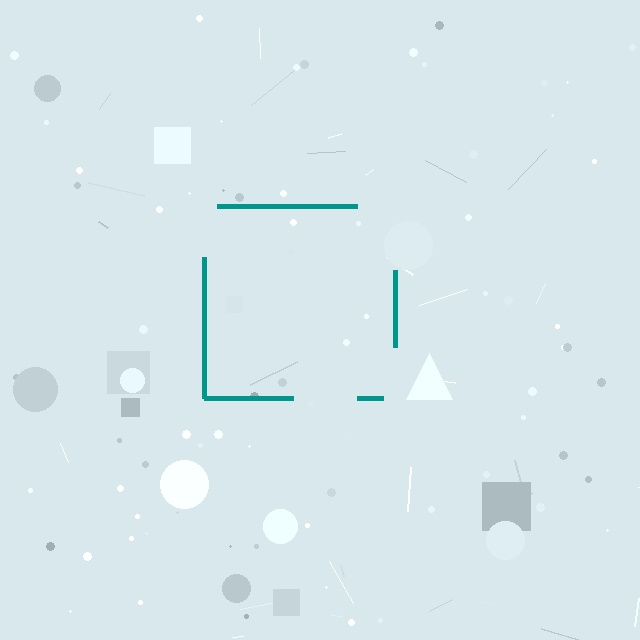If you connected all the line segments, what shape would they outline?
They would outline a square.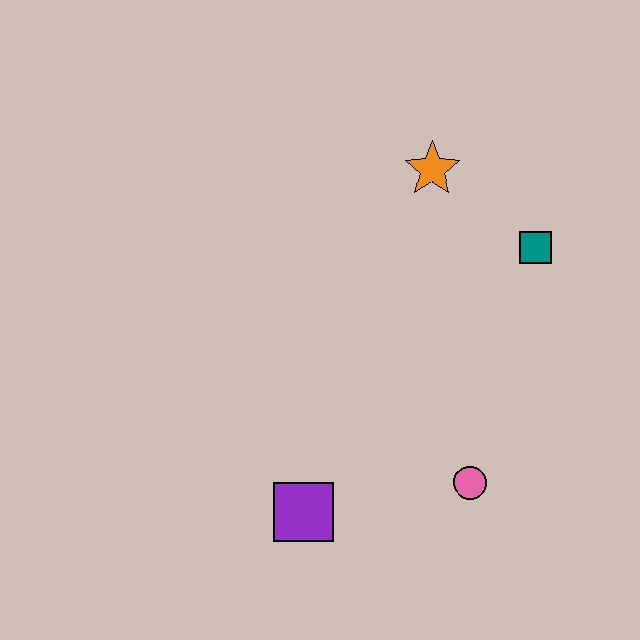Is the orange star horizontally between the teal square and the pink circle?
No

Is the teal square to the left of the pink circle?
No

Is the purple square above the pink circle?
No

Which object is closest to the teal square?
The orange star is closest to the teal square.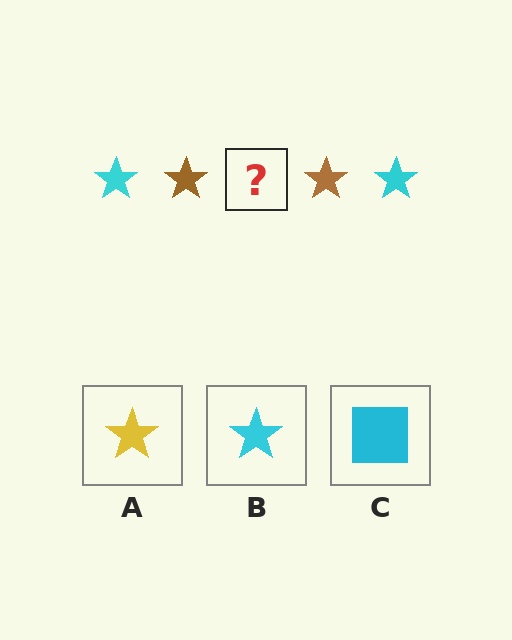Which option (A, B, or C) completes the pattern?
B.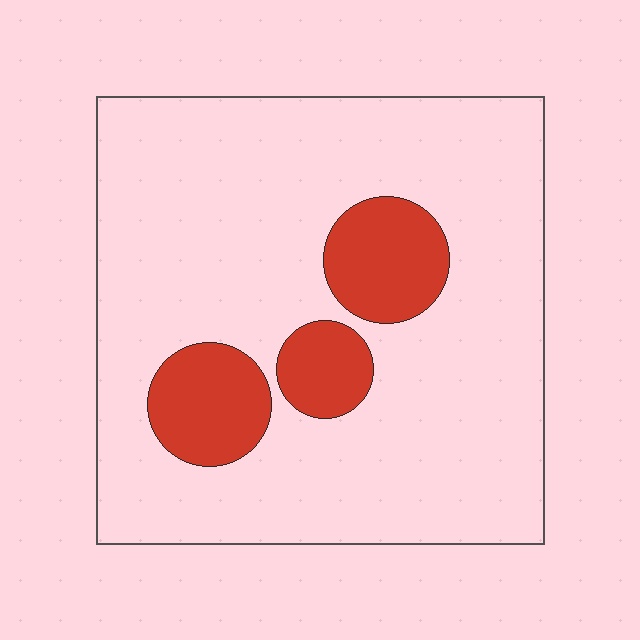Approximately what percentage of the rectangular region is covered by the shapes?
Approximately 15%.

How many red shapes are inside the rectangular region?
3.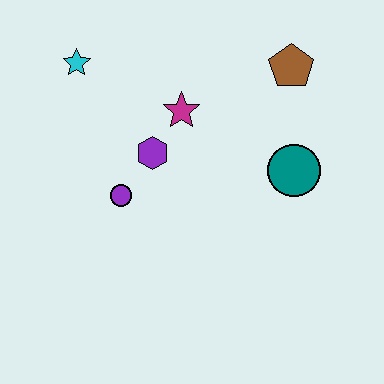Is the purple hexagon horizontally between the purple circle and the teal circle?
Yes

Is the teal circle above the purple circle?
Yes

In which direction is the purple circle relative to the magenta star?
The purple circle is below the magenta star.